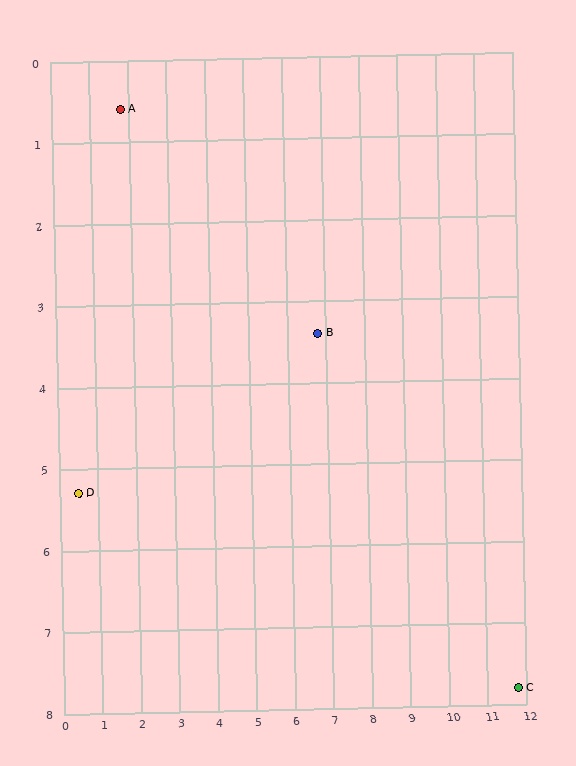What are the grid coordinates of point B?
Point B is at approximately (6.8, 3.4).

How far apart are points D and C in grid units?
Points D and C are about 11.6 grid units apart.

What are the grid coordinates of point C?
Point C is at approximately (11.8, 7.8).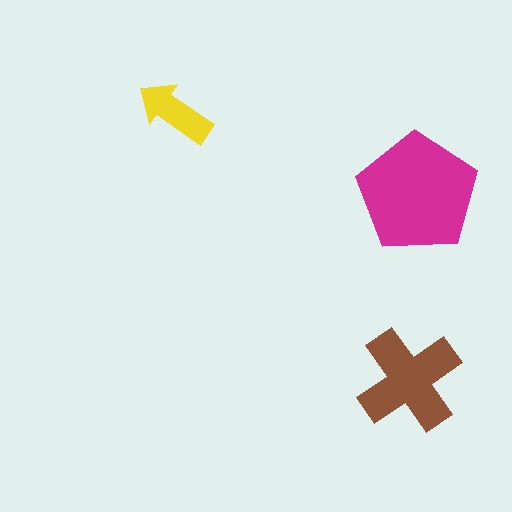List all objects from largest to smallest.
The magenta pentagon, the brown cross, the yellow arrow.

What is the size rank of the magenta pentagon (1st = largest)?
1st.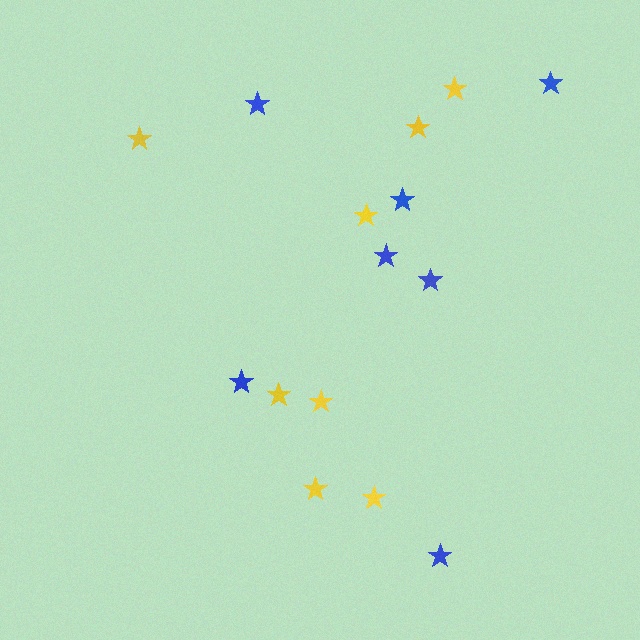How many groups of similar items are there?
There are 2 groups: one group of blue stars (7) and one group of yellow stars (8).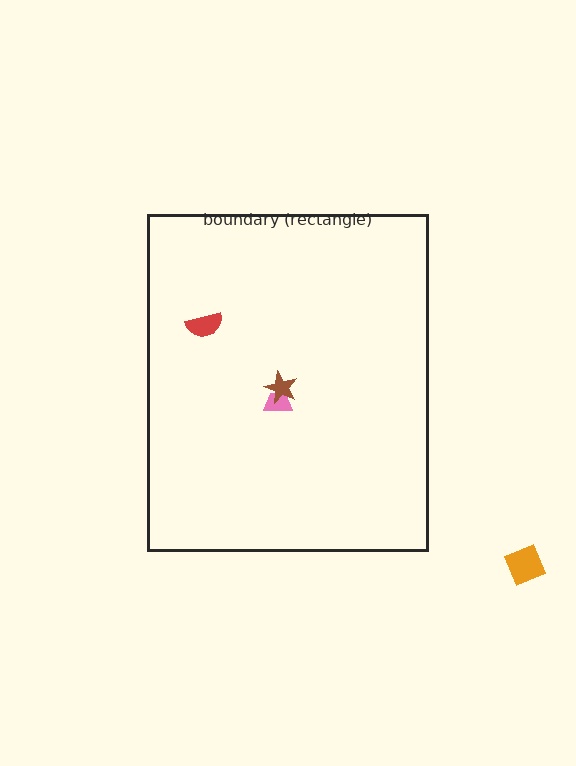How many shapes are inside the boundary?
3 inside, 1 outside.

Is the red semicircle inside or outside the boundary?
Inside.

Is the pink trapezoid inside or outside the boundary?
Inside.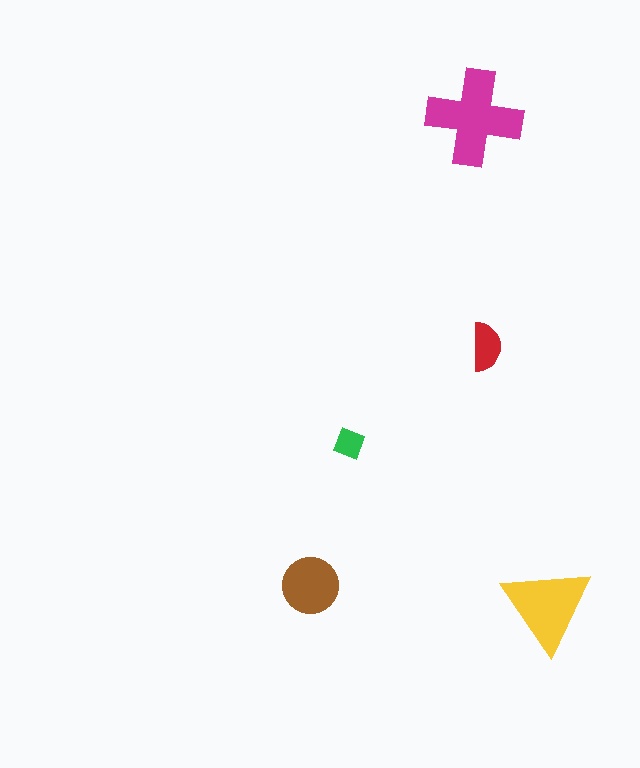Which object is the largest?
The magenta cross.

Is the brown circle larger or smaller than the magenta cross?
Smaller.